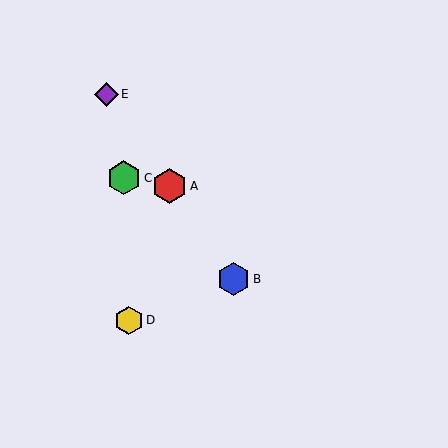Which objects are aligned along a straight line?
Objects A, B, E are aligned along a straight line.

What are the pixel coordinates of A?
Object A is at (169, 186).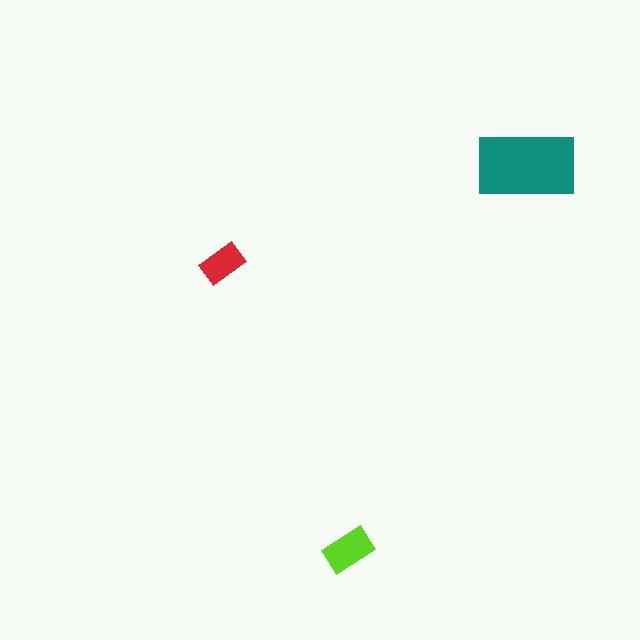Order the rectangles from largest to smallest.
the teal one, the lime one, the red one.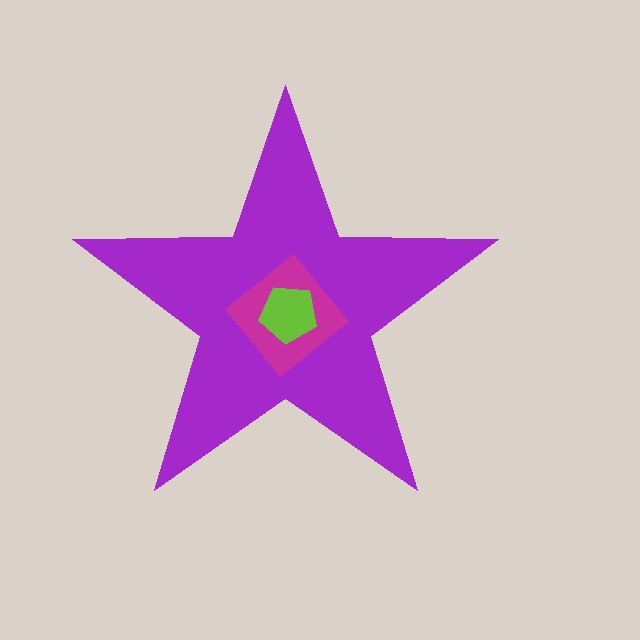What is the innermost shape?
The lime pentagon.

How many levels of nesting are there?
3.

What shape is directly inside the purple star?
The magenta diamond.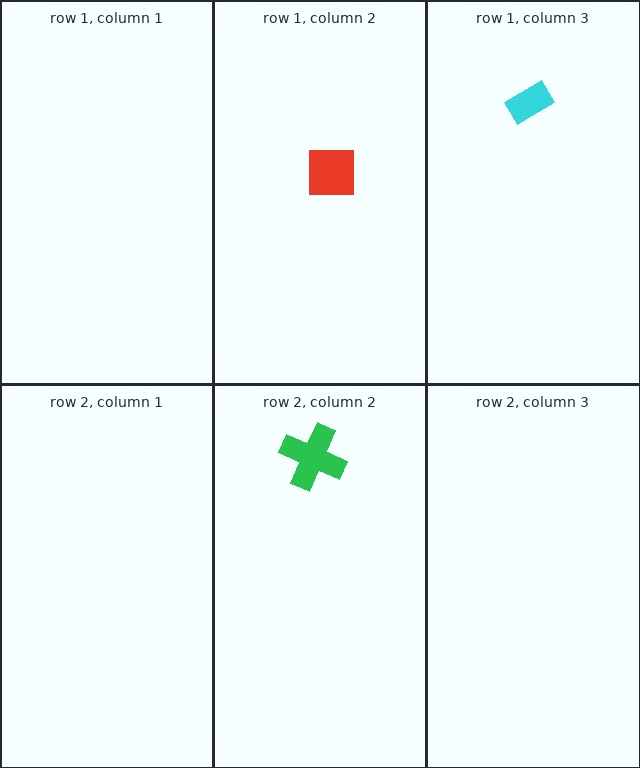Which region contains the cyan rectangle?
The row 1, column 3 region.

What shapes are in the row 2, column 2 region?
The green cross.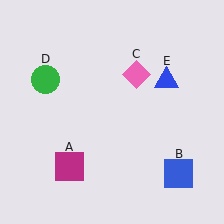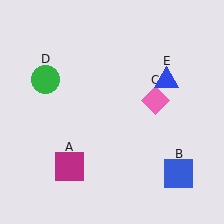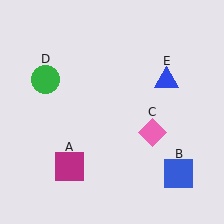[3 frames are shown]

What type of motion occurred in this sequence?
The pink diamond (object C) rotated clockwise around the center of the scene.